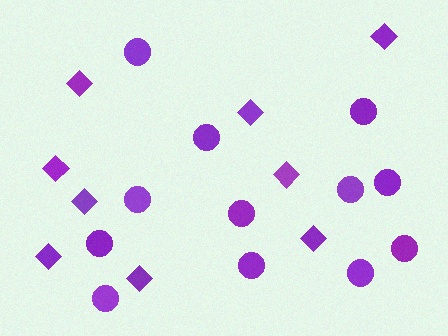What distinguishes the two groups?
There are 2 groups: one group of circles (12) and one group of diamonds (9).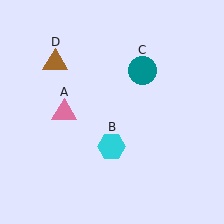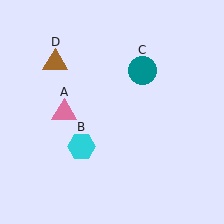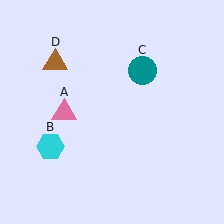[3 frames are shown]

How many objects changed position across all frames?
1 object changed position: cyan hexagon (object B).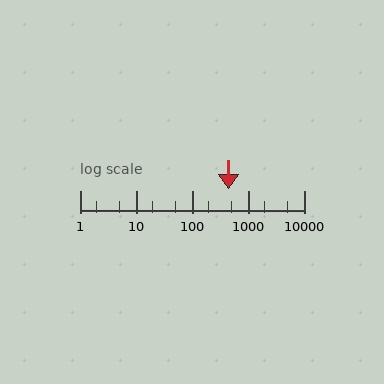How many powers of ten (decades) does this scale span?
The scale spans 4 decades, from 1 to 10000.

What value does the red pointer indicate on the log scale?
The pointer indicates approximately 440.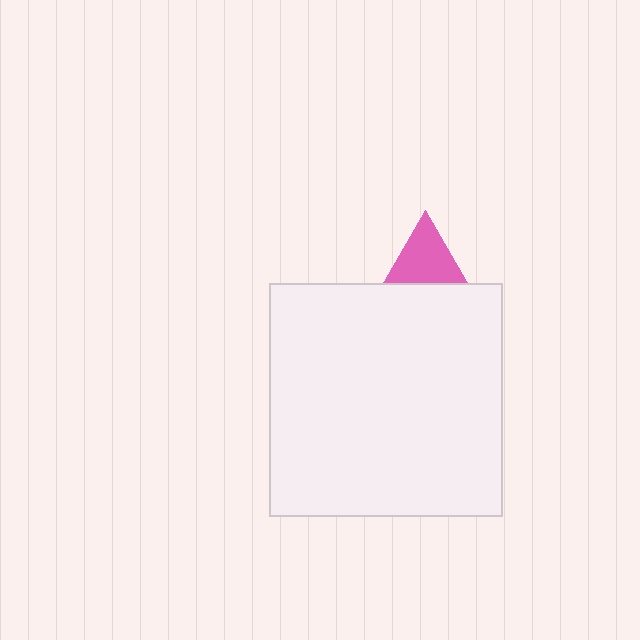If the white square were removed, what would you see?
You would see the complete pink triangle.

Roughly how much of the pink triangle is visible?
About half of it is visible (roughly 45%).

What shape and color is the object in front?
The object in front is a white square.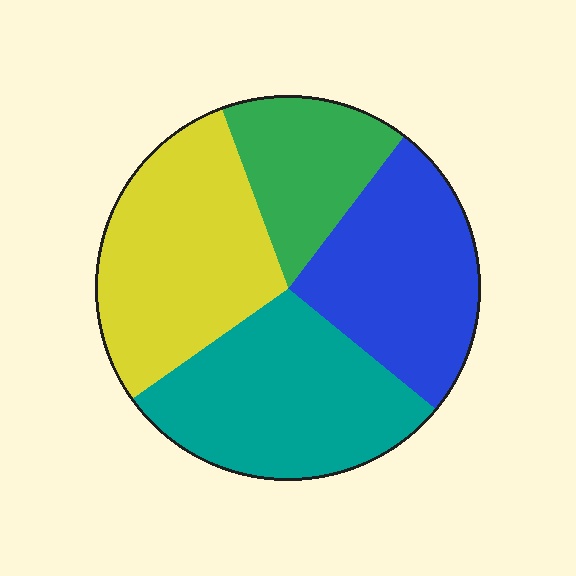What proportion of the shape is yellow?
Yellow covers around 30% of the shape.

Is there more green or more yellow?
Yellow.